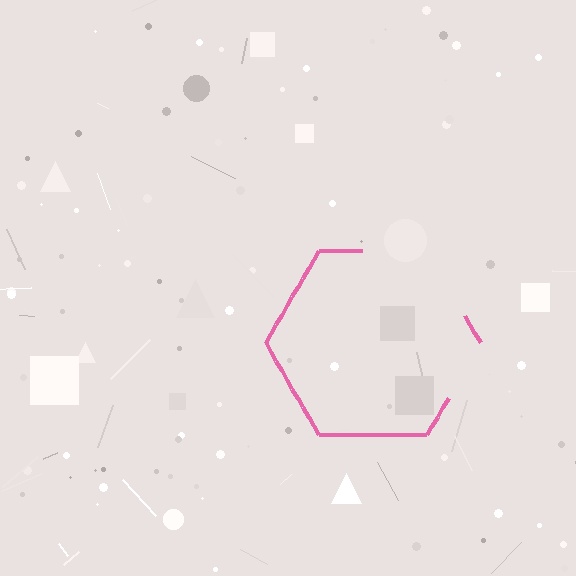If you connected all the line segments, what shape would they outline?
They would outline a hexagon.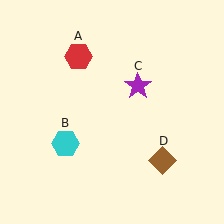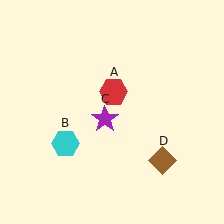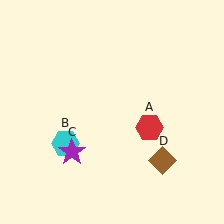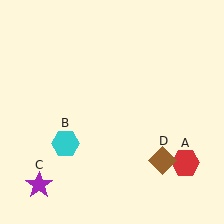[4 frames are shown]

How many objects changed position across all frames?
2 objects changed position: red hexagon (object A), purple star (object C).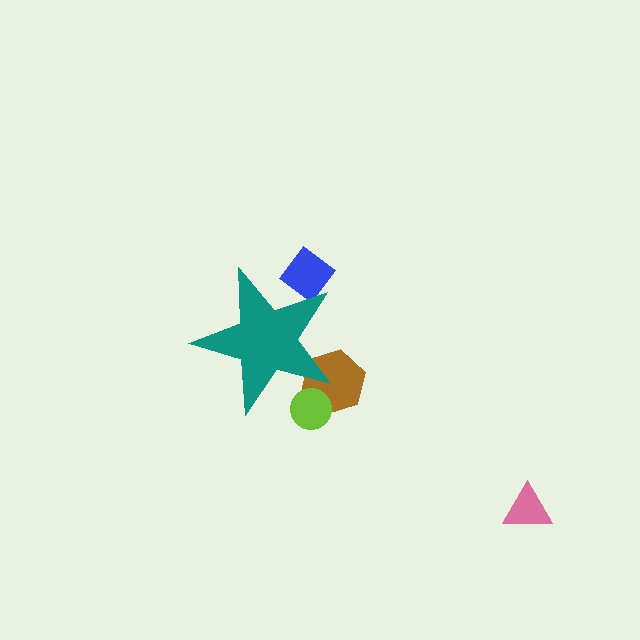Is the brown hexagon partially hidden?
Yes, the brown hexagon is partially hidden behind the teal star.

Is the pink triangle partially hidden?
No, the pink triangle is fully visible.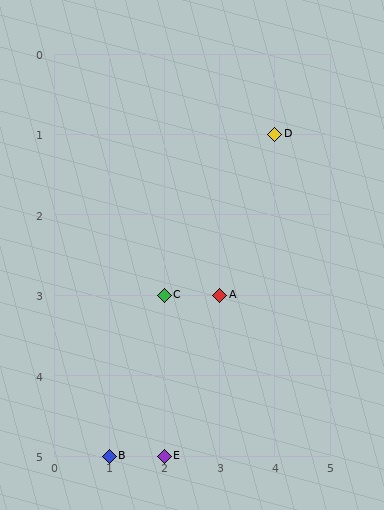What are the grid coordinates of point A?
Point A is at grid coordinates (3, 3).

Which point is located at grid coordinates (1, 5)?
Point B is at (1, 5).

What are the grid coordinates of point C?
Point C is at grid coordinates (2, 3).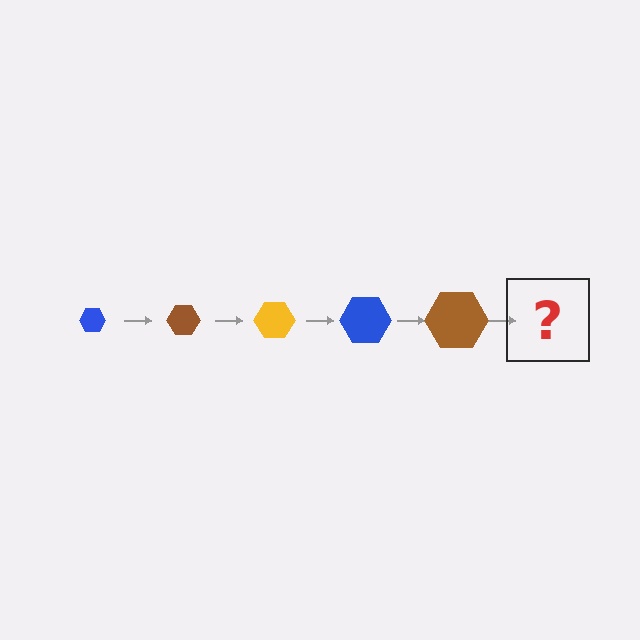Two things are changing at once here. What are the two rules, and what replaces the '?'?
The two rules are that the hexagon grows larger each step and the color cycles through blue, brown, and yellow. The '?' should be a yellow hexagon, larger than the previous one.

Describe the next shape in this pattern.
It should be a yellow hexagon, larger than the previous one.